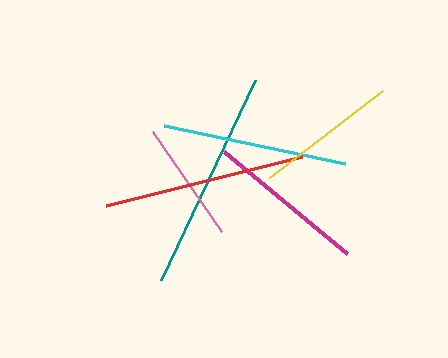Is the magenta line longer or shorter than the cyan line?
The cyan line is longer than the magenta line.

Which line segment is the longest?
The teal line is the longest at approximately 220 pixels.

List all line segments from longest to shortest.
From longest to shortest: teal, red, cyan, magenta, yellow, pink.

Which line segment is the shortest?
The pink line is the shortest at approximately 121 pixels.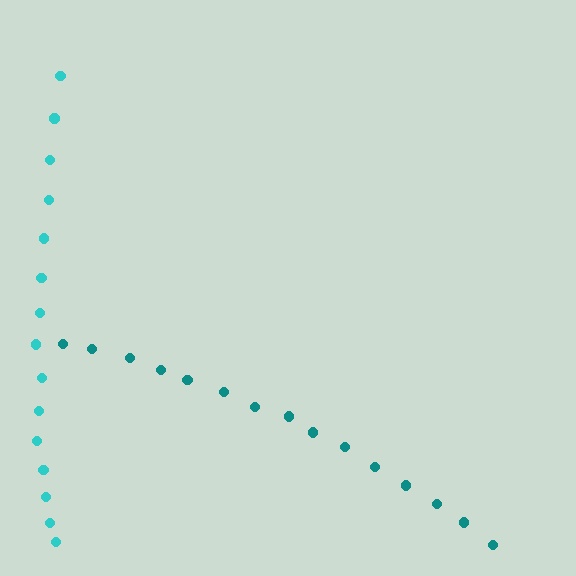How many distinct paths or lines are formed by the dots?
There are 2 distinct paths.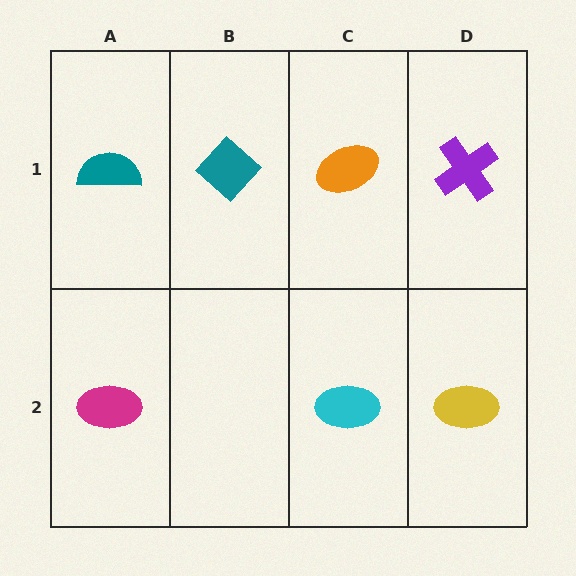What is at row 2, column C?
A cyan ellipse.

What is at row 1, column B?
A teal diamond.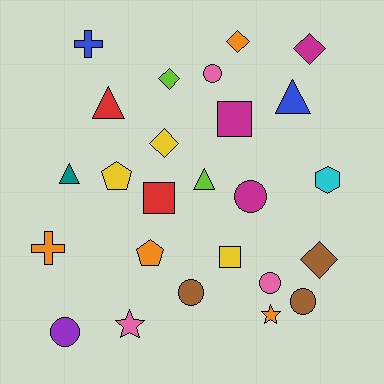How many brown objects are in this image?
There are 3 brown objects.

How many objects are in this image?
There are 25 objects.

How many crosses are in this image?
There are 2 crosses.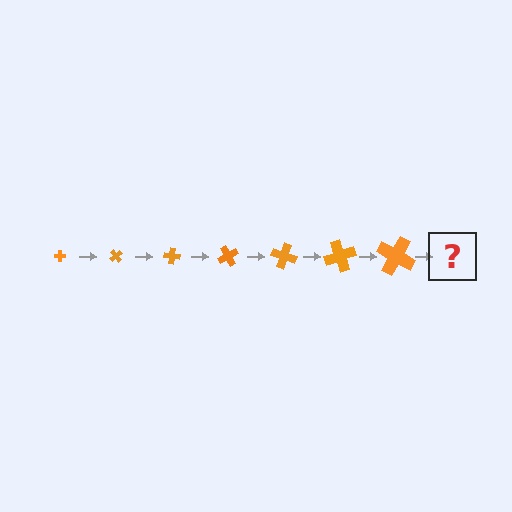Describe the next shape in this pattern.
It should be a cross, larger than the previous one and rotated 350 degrees from the start.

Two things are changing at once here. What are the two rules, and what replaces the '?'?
The two rules are that the cross grows larger each step and it rotates 50 degrees each step. The '?' should be a cross, larger than the previous one and rotated 350 degrees from the start.